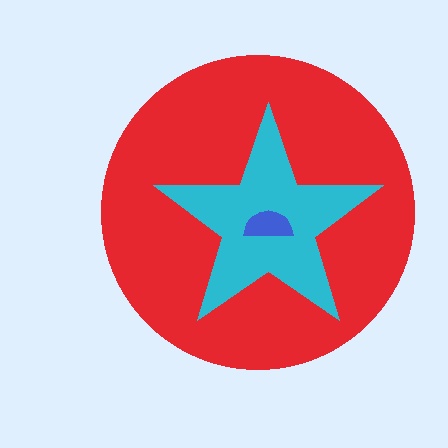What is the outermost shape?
The red circle.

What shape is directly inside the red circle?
The cyan star.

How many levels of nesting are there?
3.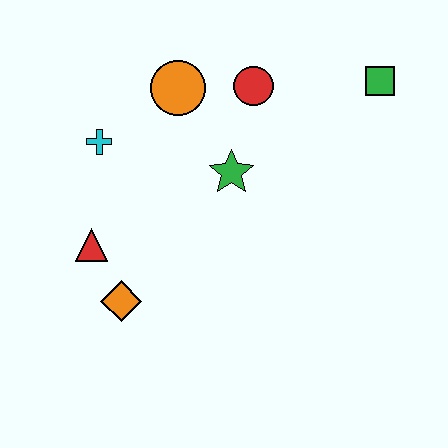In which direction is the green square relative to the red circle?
The green square is to the right of the red circle.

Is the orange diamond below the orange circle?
Yes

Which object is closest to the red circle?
The orange circle is closest to the red circle.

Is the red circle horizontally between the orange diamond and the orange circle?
No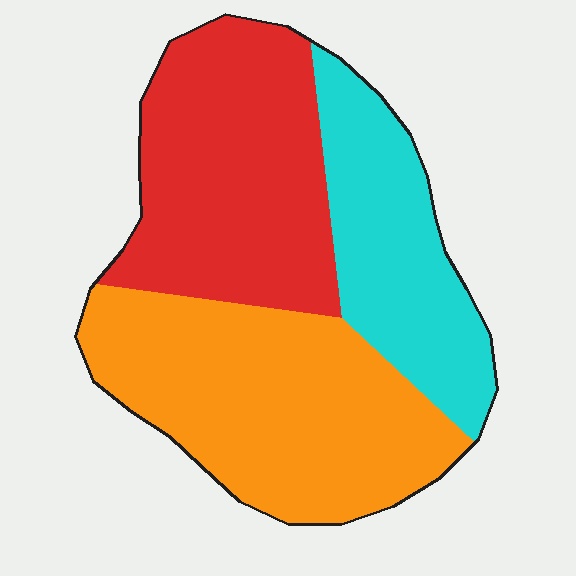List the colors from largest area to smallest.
From largest to smallest: orange, red, cyan.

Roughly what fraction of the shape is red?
Red covers around 35% of the shape.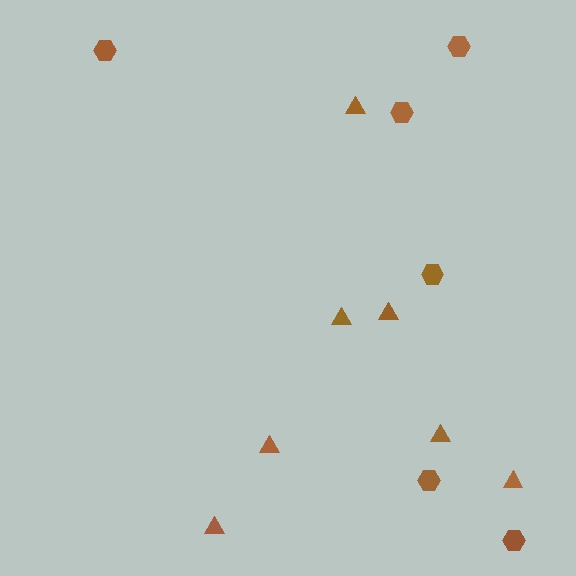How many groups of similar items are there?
There are 2 groups: one group of hexagons (6) and one group of triangles (7).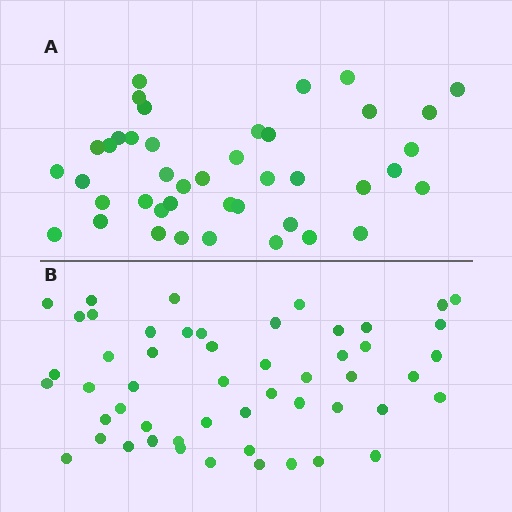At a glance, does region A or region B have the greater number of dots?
Region B (the bottom region) has more dots.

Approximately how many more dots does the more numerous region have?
Region B has roughly 10 or so more dots than region A.